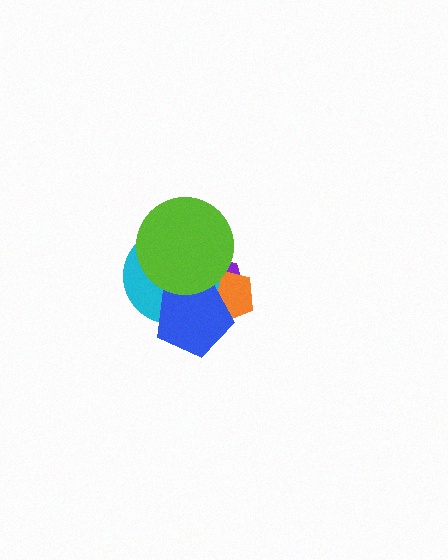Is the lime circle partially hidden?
No, no other shape covers it.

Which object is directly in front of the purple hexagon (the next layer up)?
The orange pentagon is directly in front of the purple hexagon.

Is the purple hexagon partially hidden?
Yes, it is partially covered by another shape.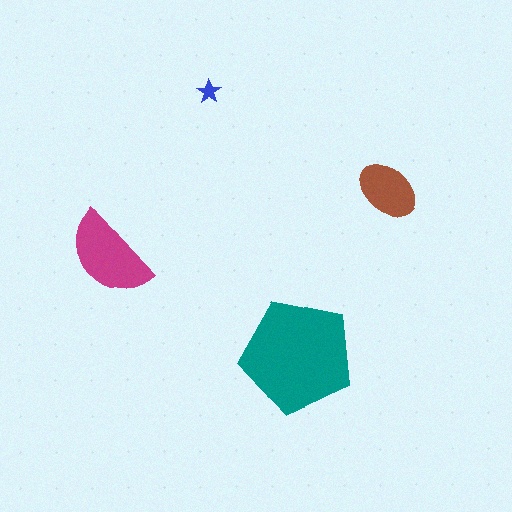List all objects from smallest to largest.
The blue star, the brown ellipse, the magenta semicircle, the teal pentagon.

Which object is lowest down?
The teal pentagon is bottommost.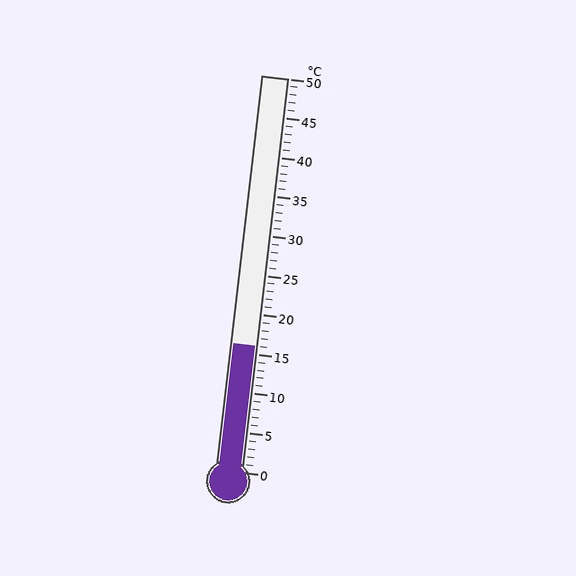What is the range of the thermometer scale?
The thermometer scale ranges from 0°C to 50°C.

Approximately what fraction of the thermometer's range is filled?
The thermometer is filled to approximately 30% of its range.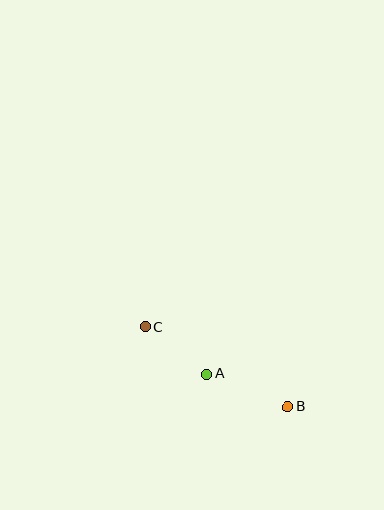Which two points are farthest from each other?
Points B and C are farthest from each other.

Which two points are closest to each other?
Points A and C are closest to each other.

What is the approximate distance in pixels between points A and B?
The distance between A and B is approximately 87 pixels.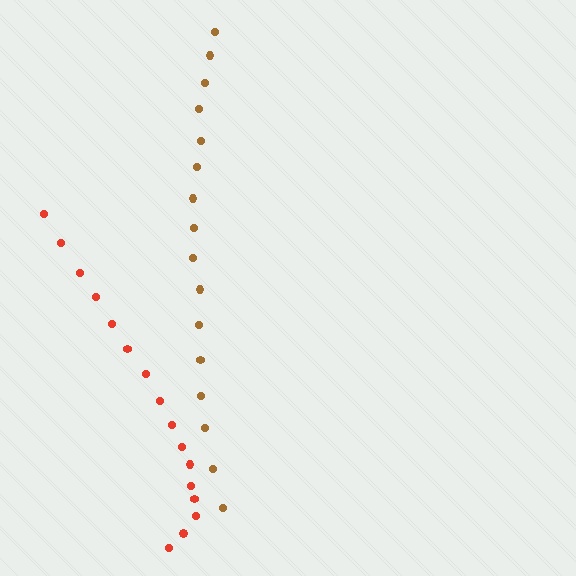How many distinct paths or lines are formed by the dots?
There are 2 distinct paths.